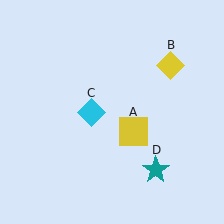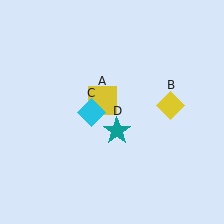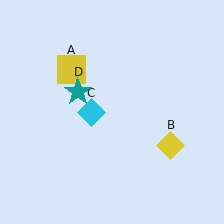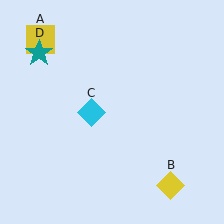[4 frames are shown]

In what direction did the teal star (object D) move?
The teal star (object D) moved up and to the left.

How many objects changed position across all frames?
3 objects changed position: yellow square (object A), yellow diamond (object B), teal star (object D).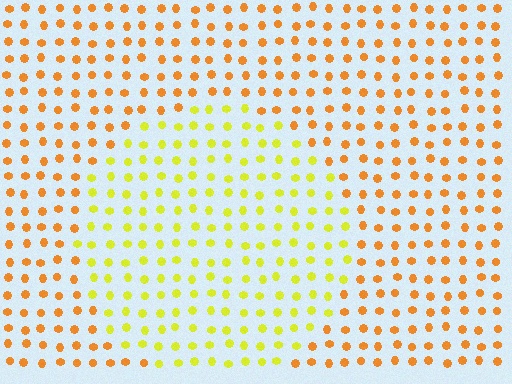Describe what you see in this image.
The image is filled with small orange elements in a uniform arrangement. A circle-shaped region is visible where the elements are tinted to a slightly different hue, forming a subtle color boundary.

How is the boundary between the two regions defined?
The boundary is defined purely by a slight shift in hue (about 37 degrees). Spacing, size, and orientation are identical on both sides.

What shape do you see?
I see a circle.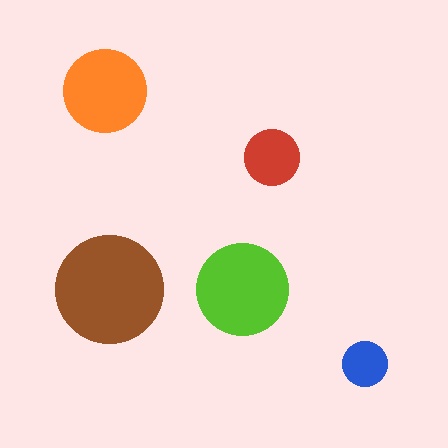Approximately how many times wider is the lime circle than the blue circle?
About 2 times wider.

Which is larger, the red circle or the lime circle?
The lime one.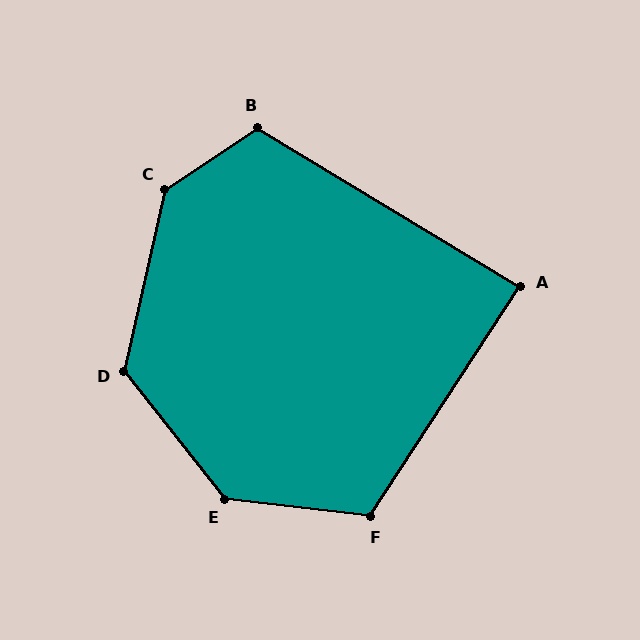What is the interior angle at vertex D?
Approximately 129 degrees (obtuse).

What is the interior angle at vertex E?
Approximately 135 degrees (obtuse).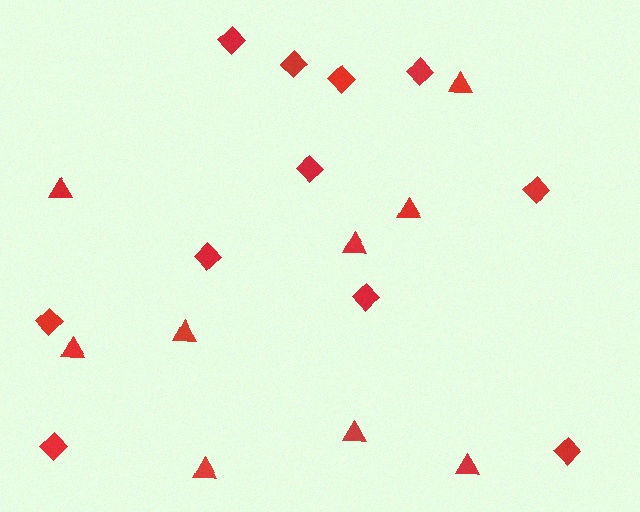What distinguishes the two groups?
There are 2 groups: one group of diamonds (11) and one group of triangles (9).